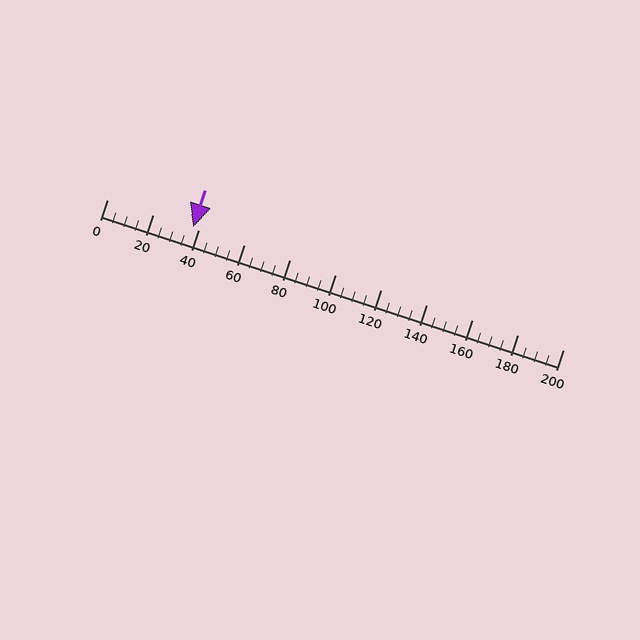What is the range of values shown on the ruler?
The ruler shows values from 0 to 200.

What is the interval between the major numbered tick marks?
The major tick marks are spaced 20 units apart.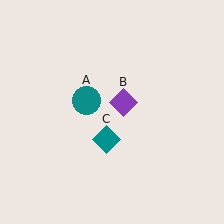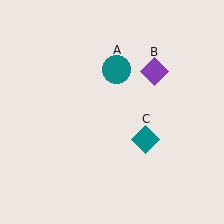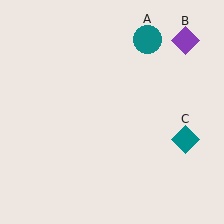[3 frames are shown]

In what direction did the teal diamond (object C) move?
The teal diamond (object C) moved right.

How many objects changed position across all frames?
3 objects changed position: teal circle (object A), purple diamond (object B), teal diamond (object C).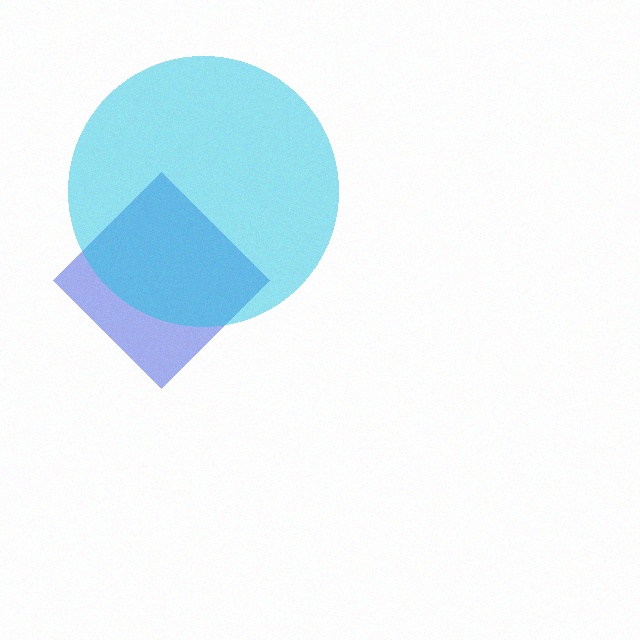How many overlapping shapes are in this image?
There are 2 overlapping shapes in the image.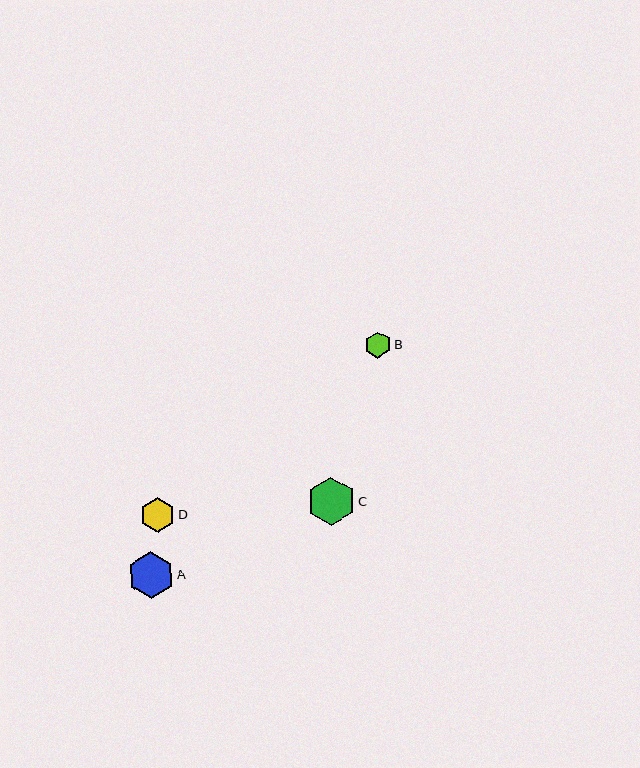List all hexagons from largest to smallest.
From largest to smallest: C, A, D, B.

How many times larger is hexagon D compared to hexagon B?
Hexagon D is approximately 1.4 times the size of hexagon B.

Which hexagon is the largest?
Hexagon C is the largest with a size of approximately 48 pixels.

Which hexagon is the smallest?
Hexagon B is the smallest with a size of approximately 26 pixels.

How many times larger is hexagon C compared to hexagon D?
Hexagon C is approximately 1.4 times the size of hexagon D.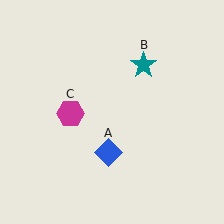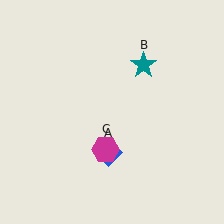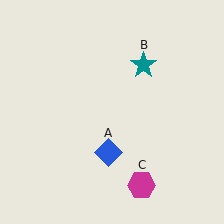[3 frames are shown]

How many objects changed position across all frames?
1 object changed position: magenta hexagon (object C).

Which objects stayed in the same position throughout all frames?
Blue diamond (object A) and teal star (object B) remained stationary.